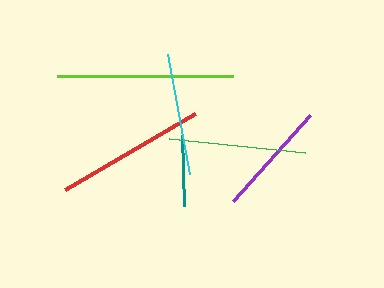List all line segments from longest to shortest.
From longest to shortest: lime, red, green, cyan, purple, teal.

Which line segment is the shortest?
The teal line is the shortest at approximately 71 pixels.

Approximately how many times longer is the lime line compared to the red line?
The lime line is approximately 1.2 times the length of the red line.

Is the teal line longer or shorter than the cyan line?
The cyan line is longer than the teal line.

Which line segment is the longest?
The lime line is the longest at approximately 176 pixels.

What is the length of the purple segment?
The purple segment is approximately 115 pixels long.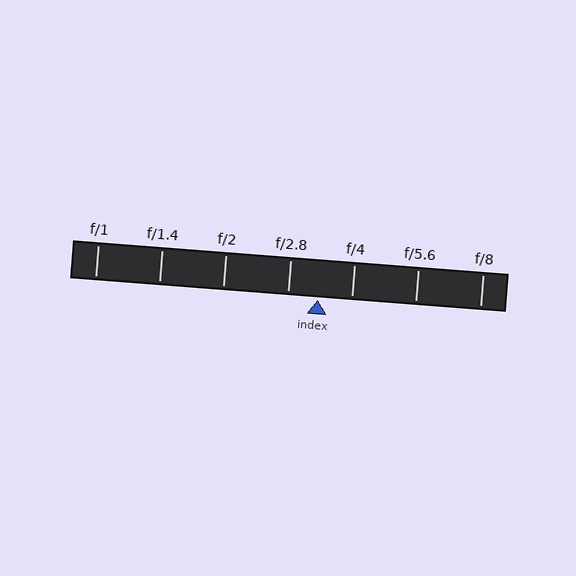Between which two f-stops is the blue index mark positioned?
The index mark is between f/2.8 and f/4.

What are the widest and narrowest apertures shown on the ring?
The widest aperture shown is f/1 and the narrowest is f/8.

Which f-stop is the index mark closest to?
The index mark is closest to f/2.8.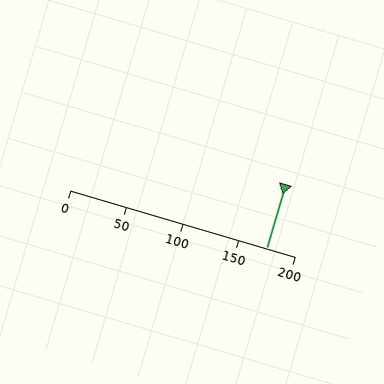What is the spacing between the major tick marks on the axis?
The major ticks are spaced 50 apart.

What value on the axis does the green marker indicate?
The marker indicates approximately 175.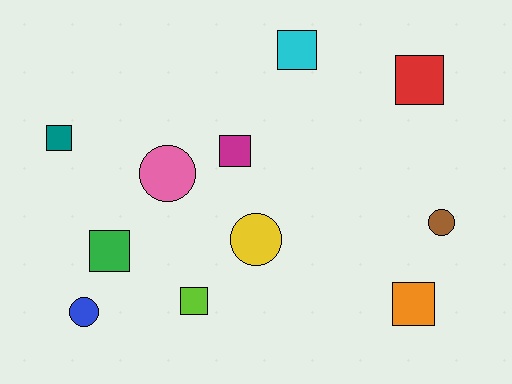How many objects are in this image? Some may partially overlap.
There are 11 objects.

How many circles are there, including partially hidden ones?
There are 4 circles.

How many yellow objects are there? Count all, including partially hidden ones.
There is 1 yellow object.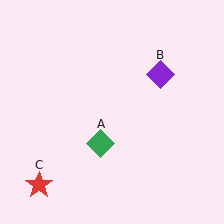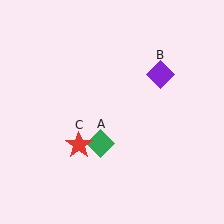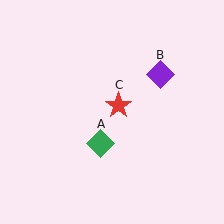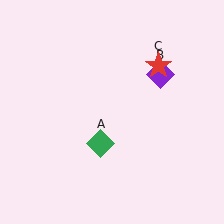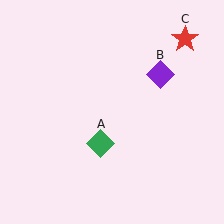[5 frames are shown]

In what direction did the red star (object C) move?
The red star (object C) moved up and to the right.